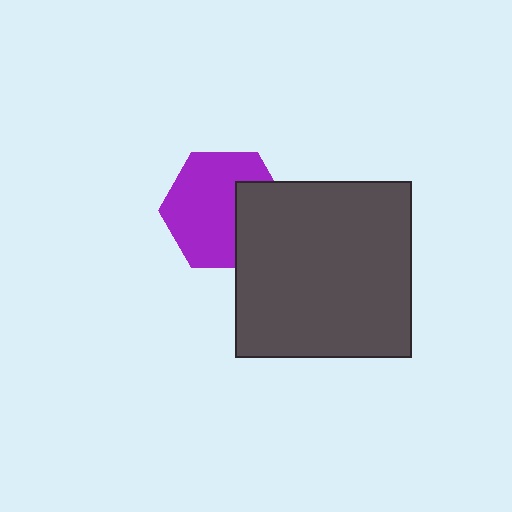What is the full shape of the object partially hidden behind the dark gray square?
The partially hidden object is a purple hexagon.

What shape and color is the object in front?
The object in front is a dark gray square.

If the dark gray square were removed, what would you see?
You would see the complete purple hexagon.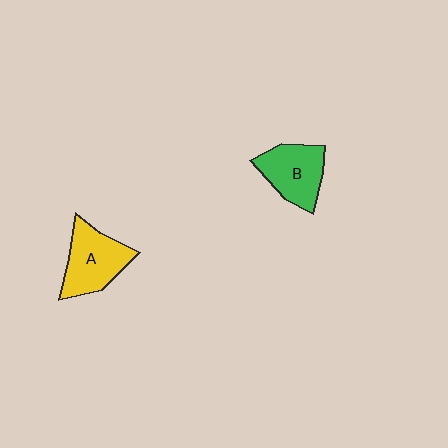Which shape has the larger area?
Shape A (yellow).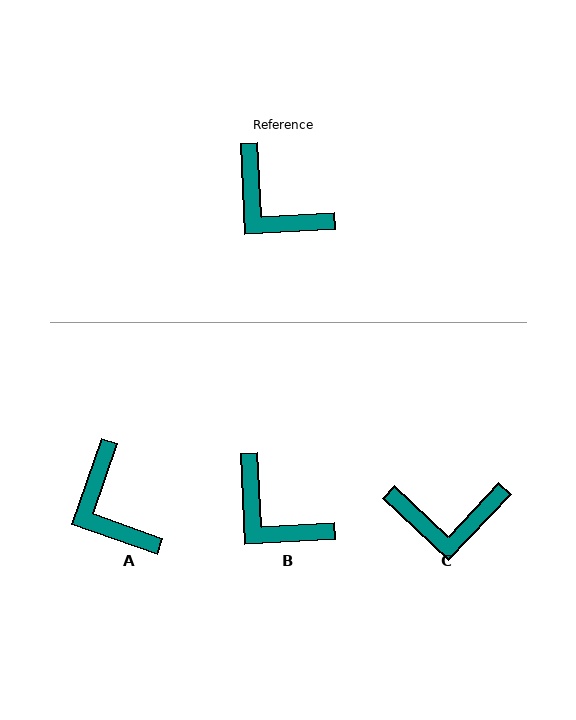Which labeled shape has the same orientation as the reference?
B.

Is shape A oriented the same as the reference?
No, it is off by about 22 degrees.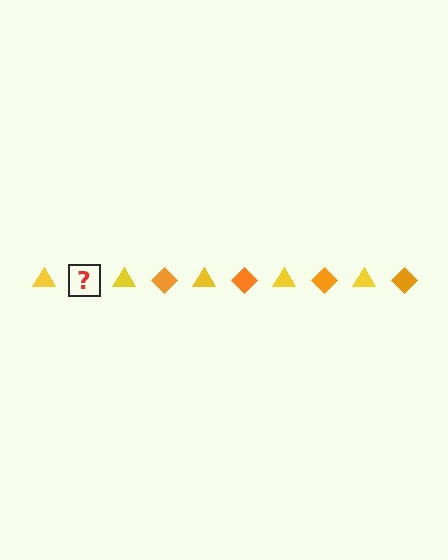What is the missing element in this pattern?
The missing element is an orange diamond.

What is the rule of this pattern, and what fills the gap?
The rule is that the pattern alternates between yellow triangle and orange diamond. The gap should be filled with an orange diamond.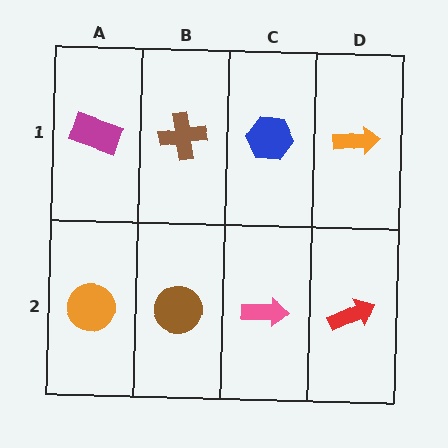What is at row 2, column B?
A brown circle.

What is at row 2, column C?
A pink arrow.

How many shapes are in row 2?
4 shapes.